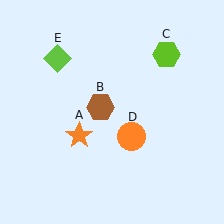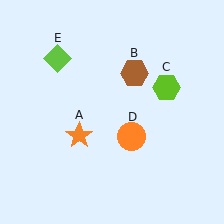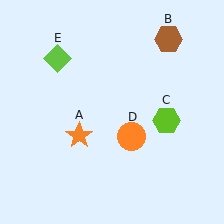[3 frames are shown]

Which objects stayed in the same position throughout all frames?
Orange star (object A) and orange circle (object D) and lime diamond (object E) remained stationary.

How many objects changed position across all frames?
2 objects changed position: brown hexagon (object B), lime hexagon (object C).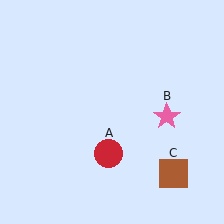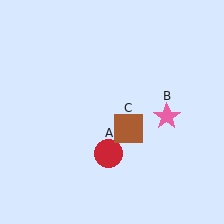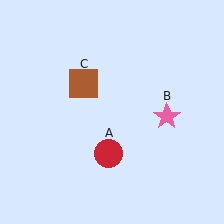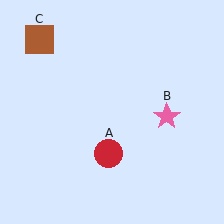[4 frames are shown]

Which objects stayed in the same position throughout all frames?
Red circle (object A) and pink star (object B) remained stationary.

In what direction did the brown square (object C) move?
The brown square (object C) moved up and to the left.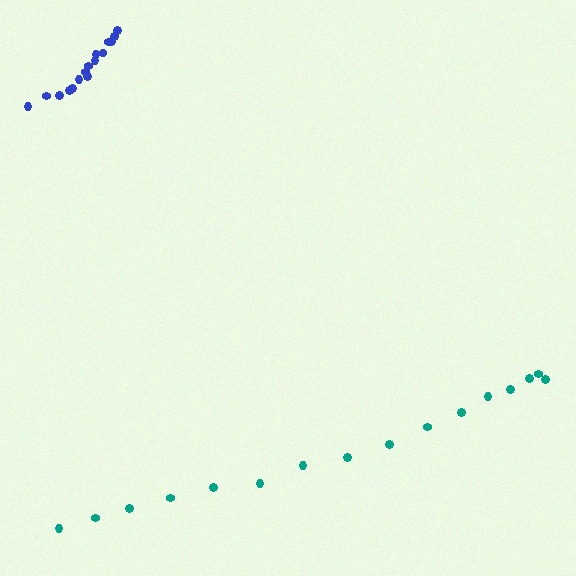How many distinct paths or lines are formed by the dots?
There are 2 distinct paths.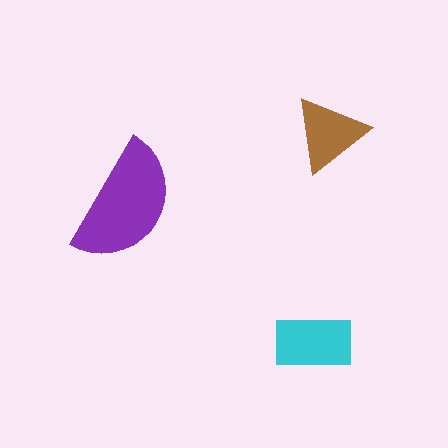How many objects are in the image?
There are 3 objects in the image.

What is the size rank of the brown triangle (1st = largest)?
3rd.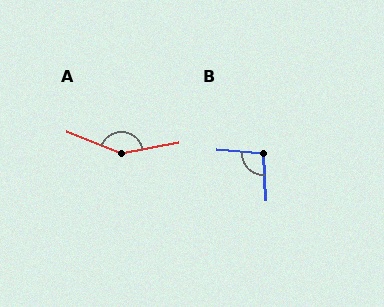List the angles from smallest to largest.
B (98°), A (147°).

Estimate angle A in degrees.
Approximately 147 degrees.